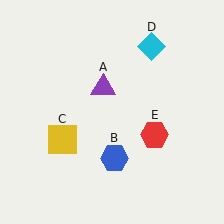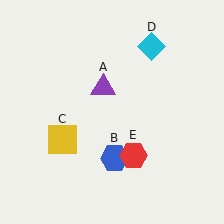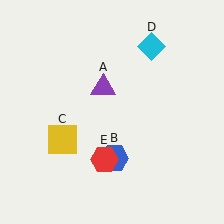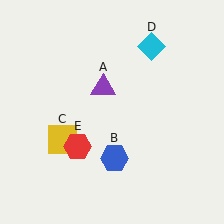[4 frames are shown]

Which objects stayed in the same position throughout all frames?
Purple triangle (object A) and blue hexagon (object B) and yellow square (object C) and cyan diamond (object D) remained stationary.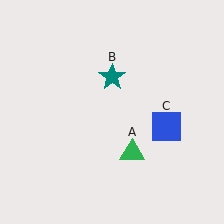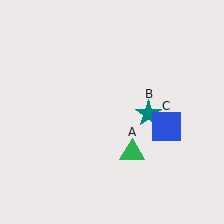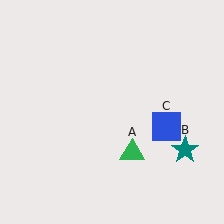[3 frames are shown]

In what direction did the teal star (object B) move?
The teal star (object B) moved down and to the right.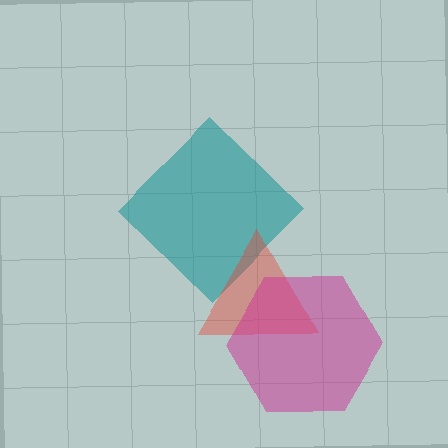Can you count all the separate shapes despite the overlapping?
Yes, there are 3 separate shapes.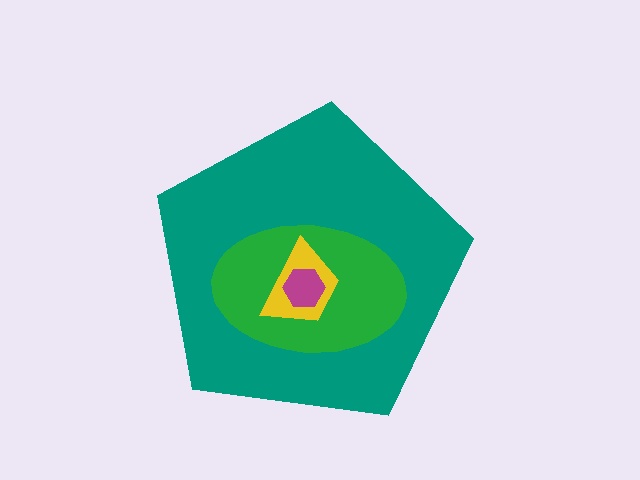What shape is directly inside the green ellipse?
The yellow trapezoid.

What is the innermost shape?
The magenta hexagon.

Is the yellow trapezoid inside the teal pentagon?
Yes.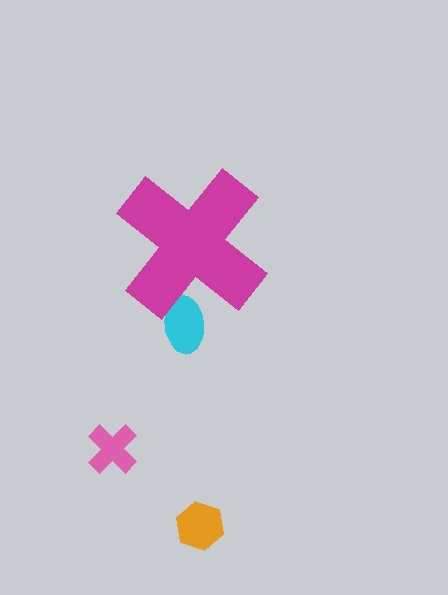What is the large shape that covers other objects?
A magenta cross.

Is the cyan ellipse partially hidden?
Yes, the cyan ellipse is partially hidden behind the magenta cross.